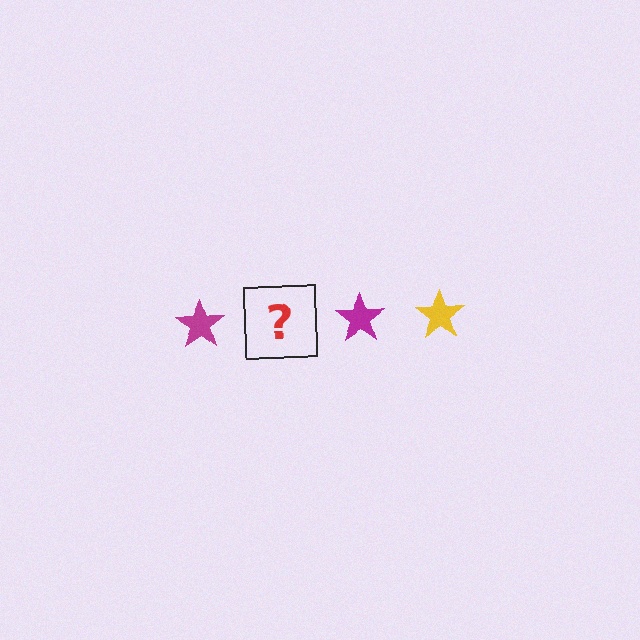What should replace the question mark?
The question mark should be replaced with a yellow star.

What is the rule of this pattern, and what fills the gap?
The rule is that the pattern cycles through magenta, yellow stars. The gap should be filled with a yellow star.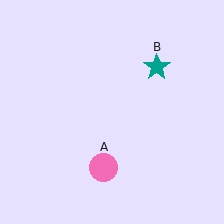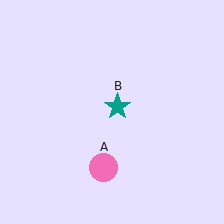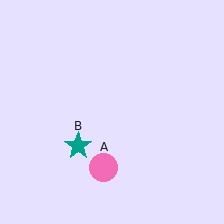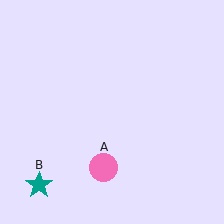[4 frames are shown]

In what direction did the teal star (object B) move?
The teal star (object B) moved down and to the left.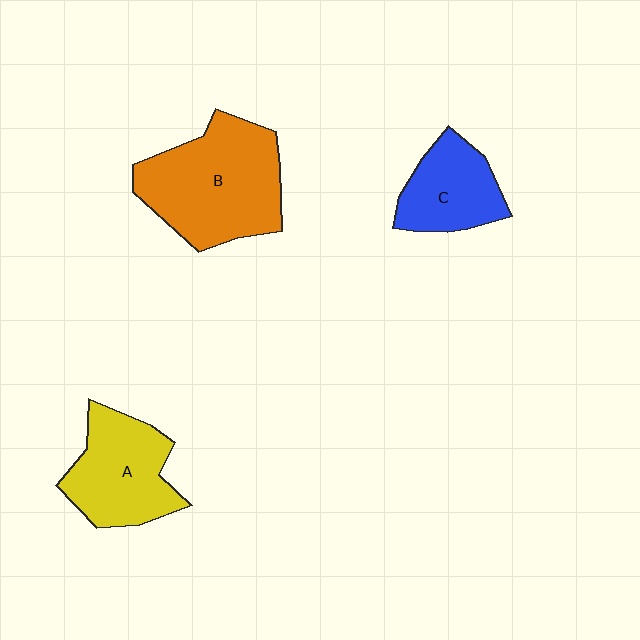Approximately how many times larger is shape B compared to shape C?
Approximately 1.8 times.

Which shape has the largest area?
Shape B (orange).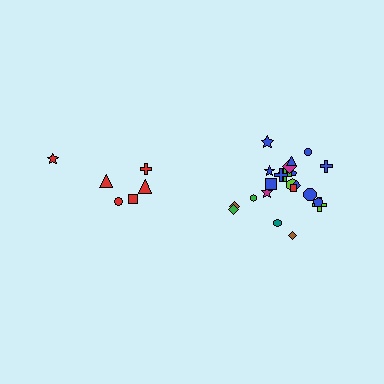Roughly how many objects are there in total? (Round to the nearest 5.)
Roughly 30 objects in total.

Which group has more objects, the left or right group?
The right group.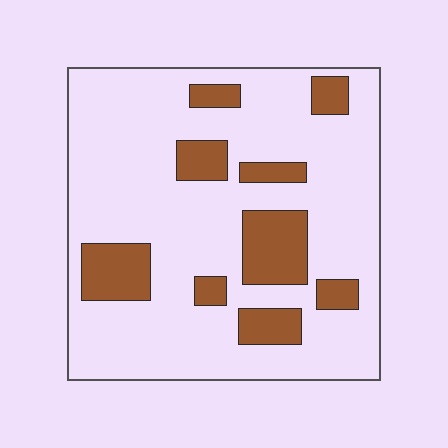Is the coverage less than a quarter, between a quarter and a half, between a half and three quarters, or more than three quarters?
Less than a quarter.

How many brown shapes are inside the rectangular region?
9.